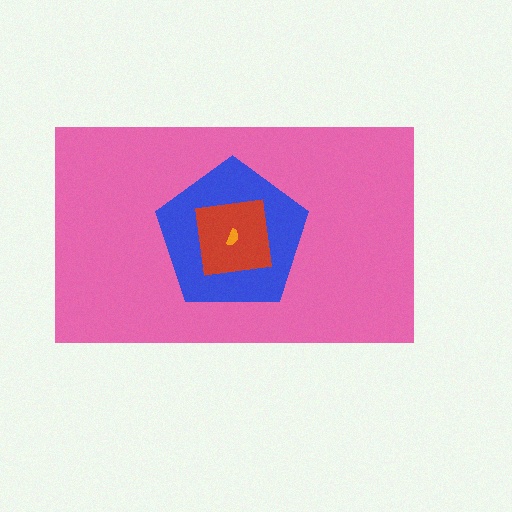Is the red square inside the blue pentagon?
Yes.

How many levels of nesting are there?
4.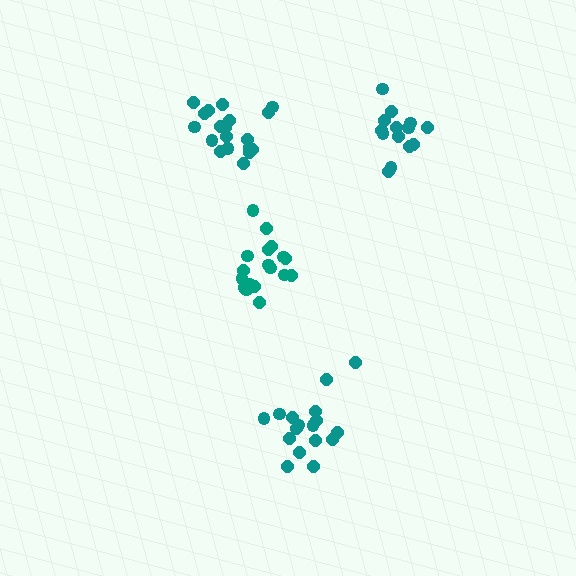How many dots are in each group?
Group 1: 18 dots, Group 2: 14 dots, Group 3: 19 dots, Group 4: 17 dots (68 total).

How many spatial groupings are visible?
There are 4 spatial groupings.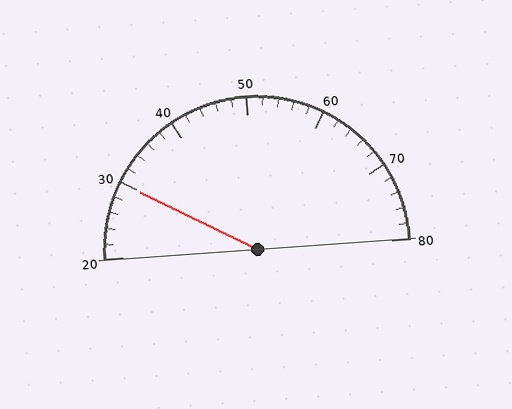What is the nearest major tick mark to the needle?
The nearest major tick mark is 30.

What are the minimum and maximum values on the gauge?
The gauge ranges from 20 to 80.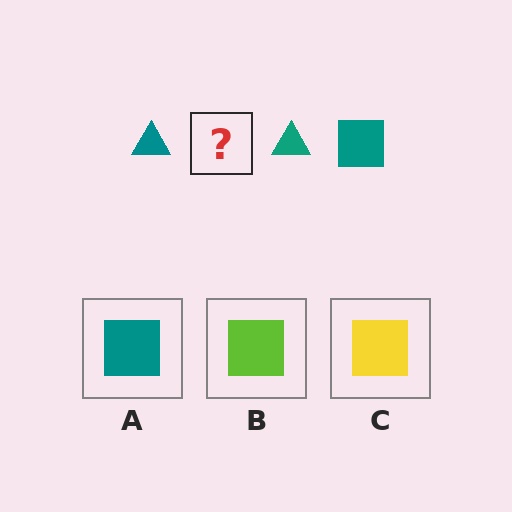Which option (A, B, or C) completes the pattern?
A.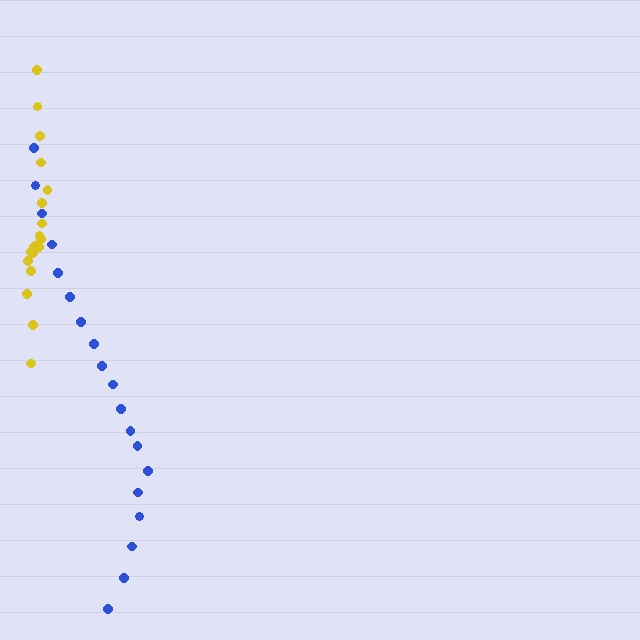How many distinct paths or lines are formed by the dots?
There are 2 distinct paths.